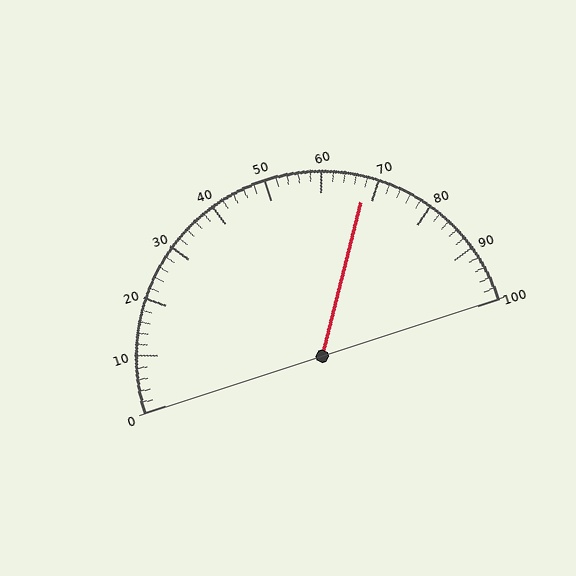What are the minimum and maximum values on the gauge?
The gauge ranges from 0 to 100.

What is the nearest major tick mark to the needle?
The nearest major tick mark is 70.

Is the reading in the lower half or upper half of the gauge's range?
The reading is in the upper half of the range (0 to 100).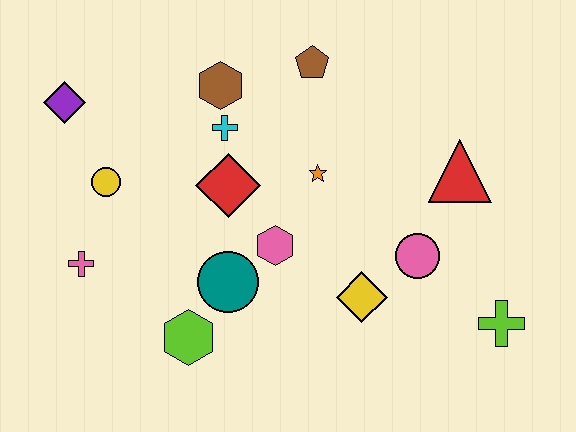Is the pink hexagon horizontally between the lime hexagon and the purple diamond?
No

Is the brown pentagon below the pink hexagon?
No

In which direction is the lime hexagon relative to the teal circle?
The lime hexagon is below the teal circle.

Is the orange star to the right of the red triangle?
No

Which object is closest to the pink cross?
The yellow circle is closest to the pink cross.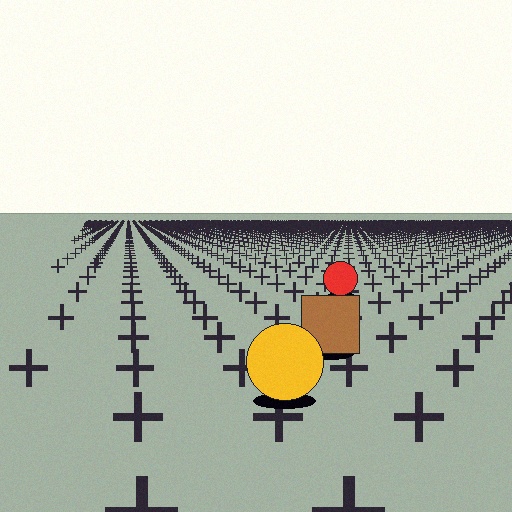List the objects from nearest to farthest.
From nearest to farthest: the yellow circle, the brown square, the red circle.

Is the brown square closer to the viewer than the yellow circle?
No. The yellow circle is closer — you can tell from the texture gradient: the ground texture is coarser near it.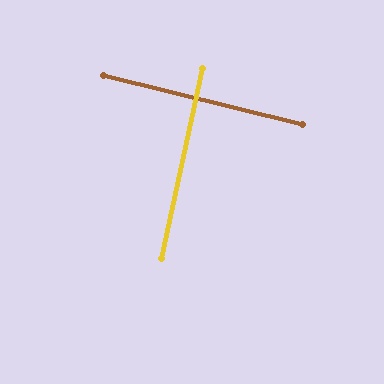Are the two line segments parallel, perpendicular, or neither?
Perpendicular — they meet at approximately 88°.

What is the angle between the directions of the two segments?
Approximately 88 degrees.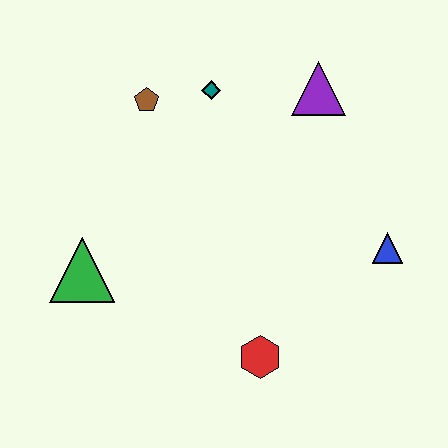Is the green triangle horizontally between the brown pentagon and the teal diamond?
No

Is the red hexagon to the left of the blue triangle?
Yes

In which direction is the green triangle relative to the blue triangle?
The green triangle is to the left of the blue triangle.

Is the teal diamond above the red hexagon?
Yes